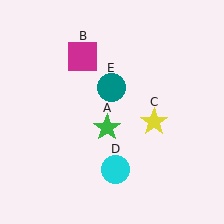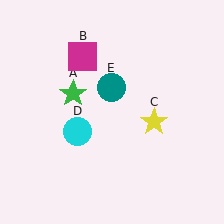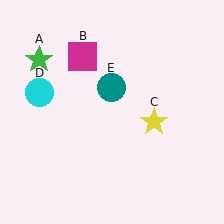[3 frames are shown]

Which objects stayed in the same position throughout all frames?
Magenta square (object B) and yellow star (object C) and teal circle (object E) remained stationary.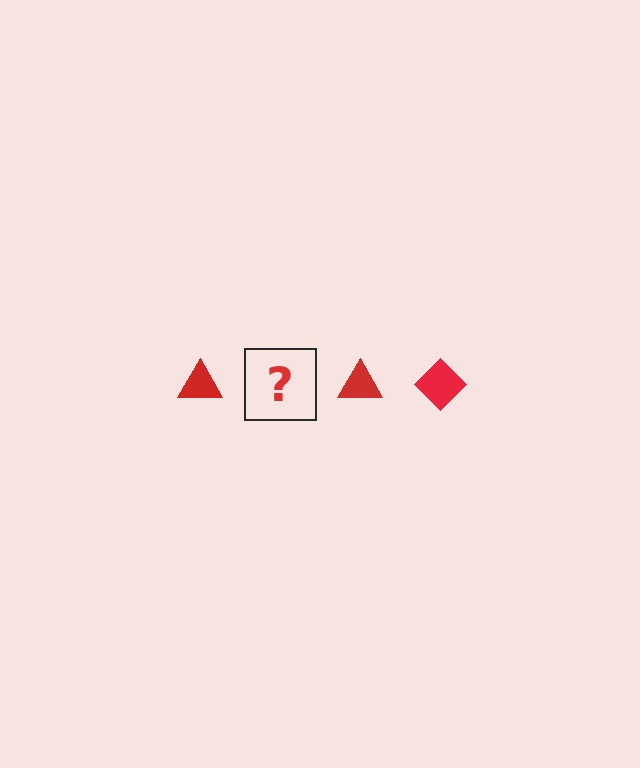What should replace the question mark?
The question mark should be replaced with a red diamond.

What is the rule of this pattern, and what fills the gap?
The rule is that the pattern cycles through triangle, diamond shapes in red. The gap should be filled with a red diamond.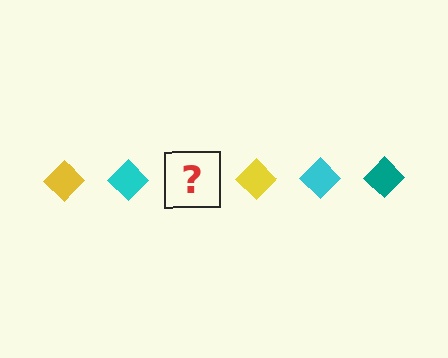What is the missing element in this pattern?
The missing element is a teal diamond.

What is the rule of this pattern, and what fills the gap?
The rule is that the pattern cycles through yellow, cyan, teal diamonds. The gap should be filled with a teal diamond.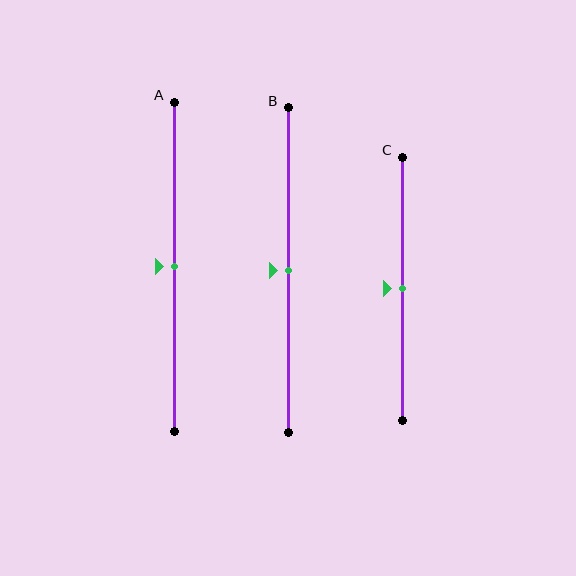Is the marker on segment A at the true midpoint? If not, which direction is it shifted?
Yes, the marker on segment A is at the true midpoint.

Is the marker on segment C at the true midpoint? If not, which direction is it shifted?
Yes, the marker on segment C is at the true midpoint.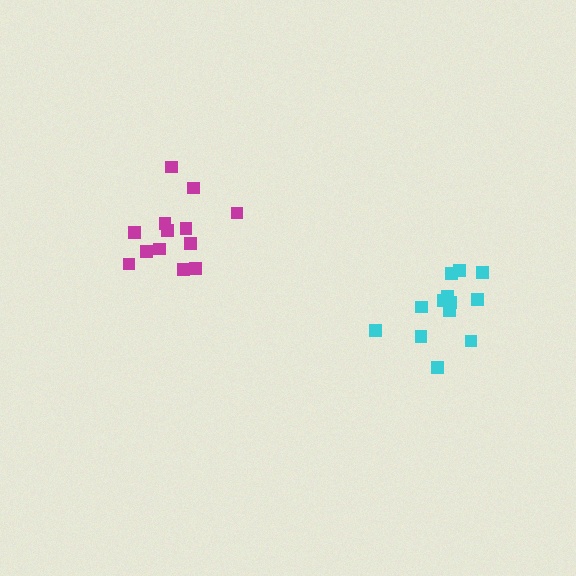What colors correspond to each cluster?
The clusters are colored: magenta, cyan.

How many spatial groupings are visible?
There are 2 spatial groupings.